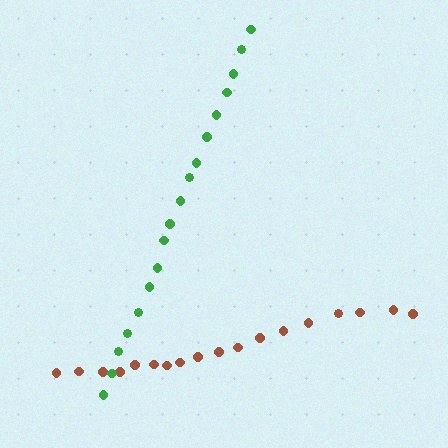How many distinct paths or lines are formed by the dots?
There are 2 distinct paths.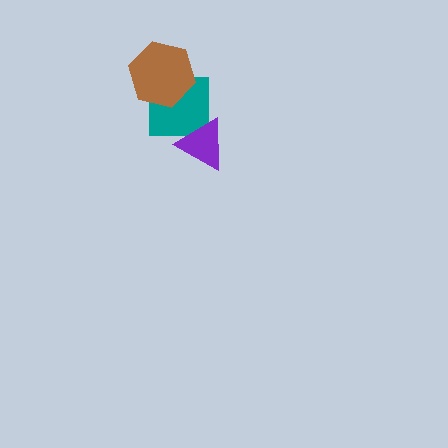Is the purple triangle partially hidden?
No, no other shape covers it.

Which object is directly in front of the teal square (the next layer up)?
The brown hexagon is directly in front of the teal square.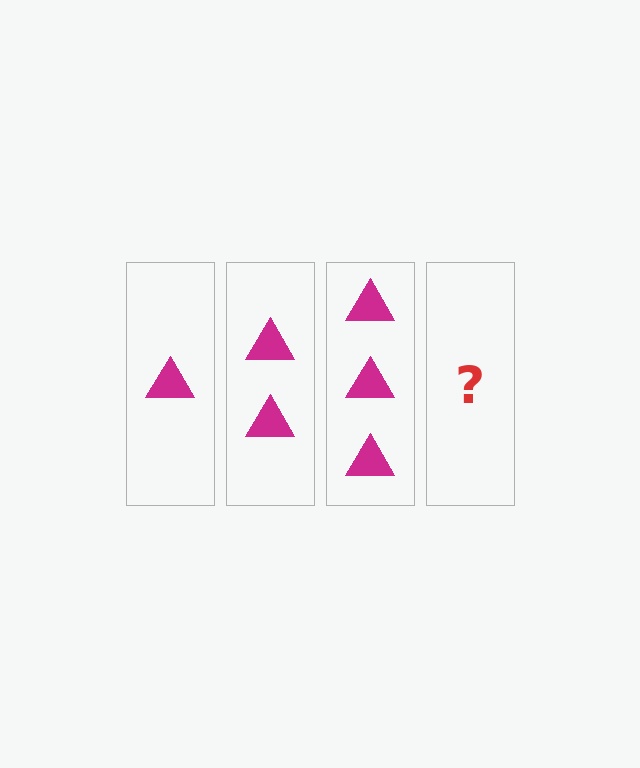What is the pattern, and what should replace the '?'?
The pattern is that each step adds one more triangle. The '?' should be 4 triangles.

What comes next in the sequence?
The next element should be 4 triangles.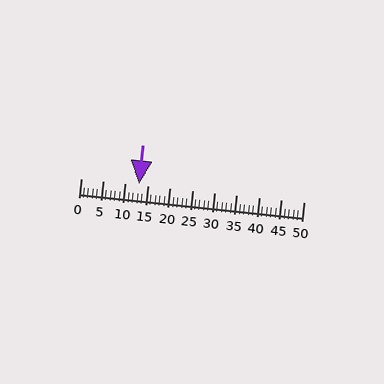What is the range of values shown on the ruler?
The ruler shows values from 0 to 50.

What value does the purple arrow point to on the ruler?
The purple arrow points to approximately 13.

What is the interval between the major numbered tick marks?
The major tick marks are spaced 5 units apart.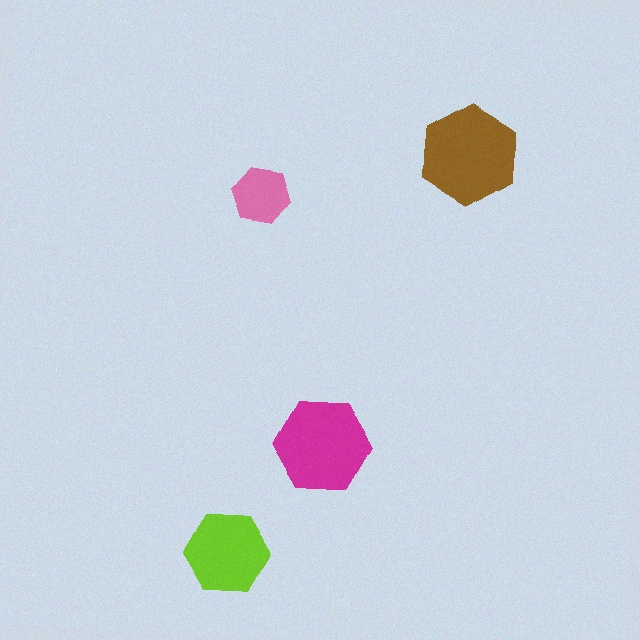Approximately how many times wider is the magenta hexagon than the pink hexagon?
About 1.5 times wider.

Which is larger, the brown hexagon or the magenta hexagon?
The brown one.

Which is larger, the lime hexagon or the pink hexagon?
The lime one.